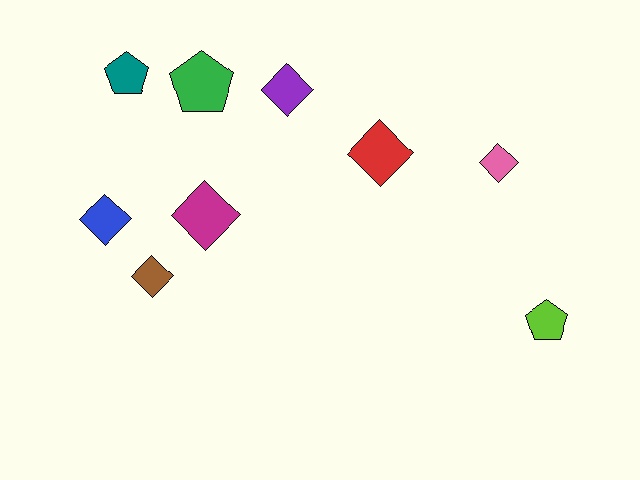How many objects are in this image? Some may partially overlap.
There are 9 objects.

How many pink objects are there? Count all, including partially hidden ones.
There is 1 pink object.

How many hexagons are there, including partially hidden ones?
There are no hexagons.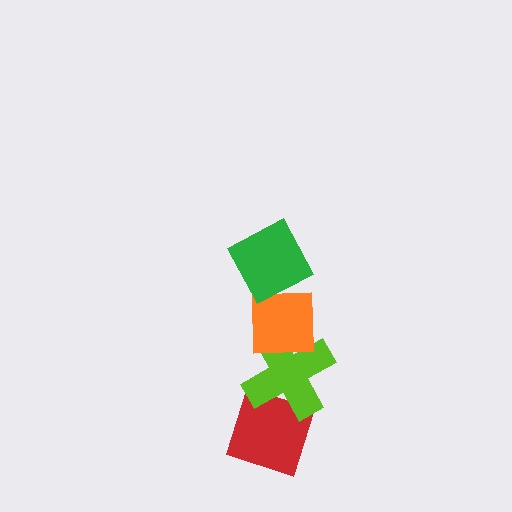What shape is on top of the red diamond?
The lime cross is on top of the red diamond.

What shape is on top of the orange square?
The green diamond is on top of the orange square.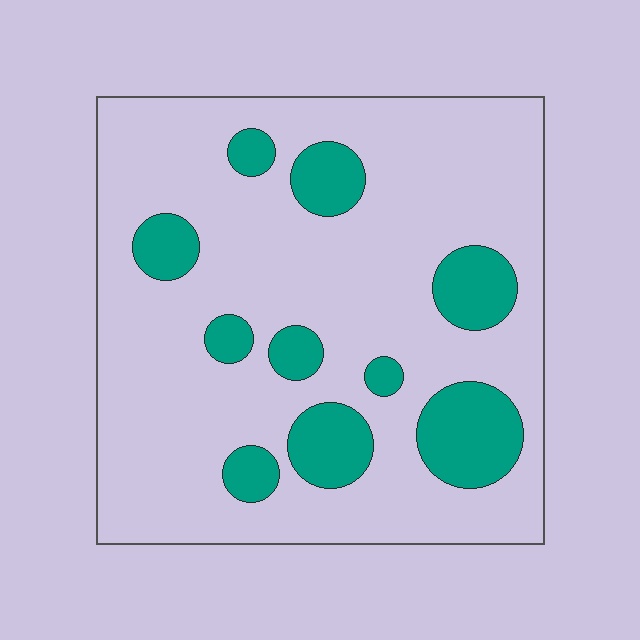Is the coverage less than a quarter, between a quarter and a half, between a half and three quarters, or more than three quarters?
Less than a quarter.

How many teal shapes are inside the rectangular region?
10.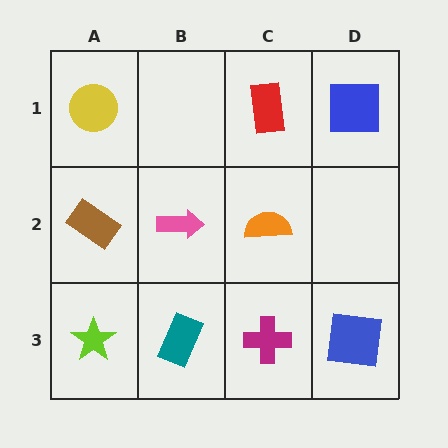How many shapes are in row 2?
3 shapes.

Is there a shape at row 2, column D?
No, that cell is empty.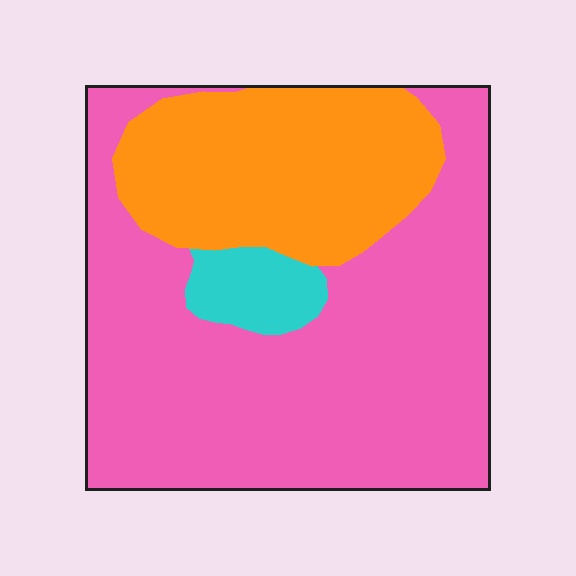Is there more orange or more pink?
Pink.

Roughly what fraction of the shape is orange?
Orange covers 29% of the shape.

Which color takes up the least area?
Cyan, at roughly 5%.